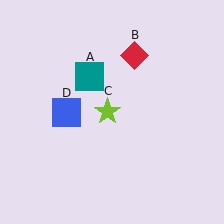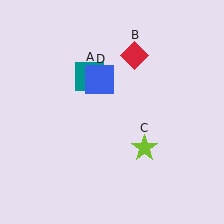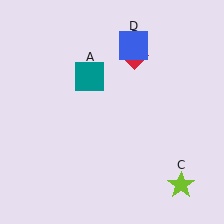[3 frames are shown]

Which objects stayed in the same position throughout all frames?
Teal square (object A) and red diamond (object B) remained stationary.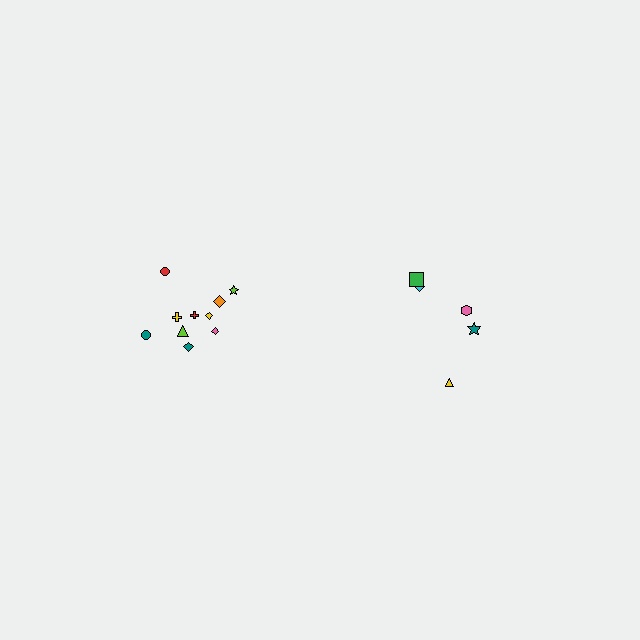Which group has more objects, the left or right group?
The left group.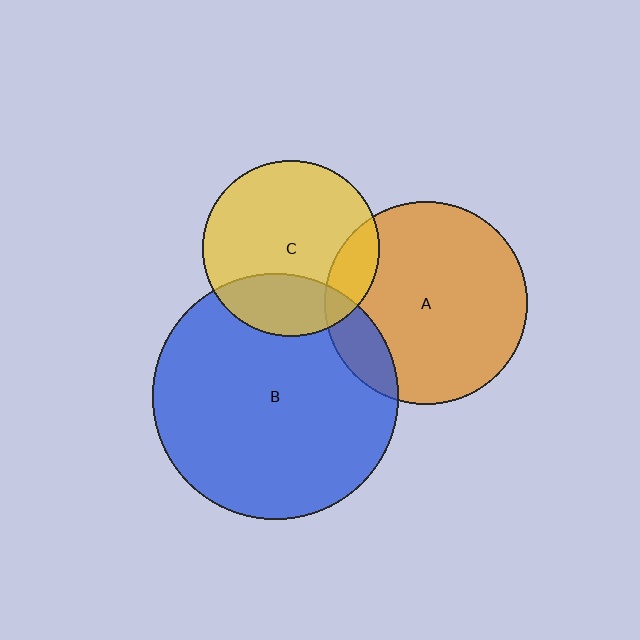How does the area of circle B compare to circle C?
Approximately 1.9 times.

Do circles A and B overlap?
Yes.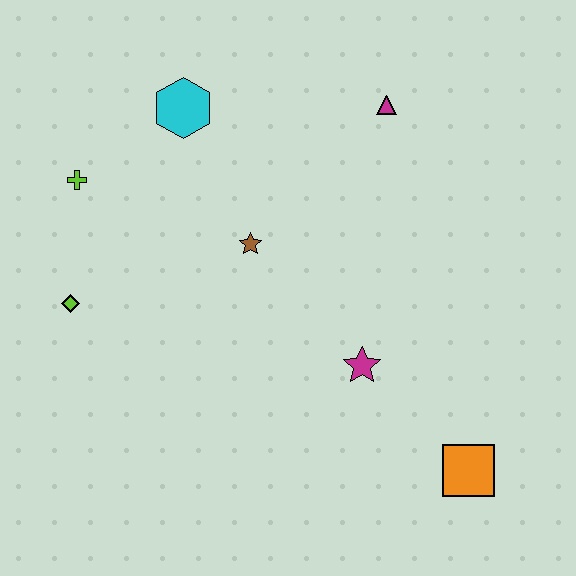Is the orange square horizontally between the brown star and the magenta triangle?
No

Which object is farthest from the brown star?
The orange square is farthest from the brown star.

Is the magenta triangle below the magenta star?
No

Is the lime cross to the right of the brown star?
No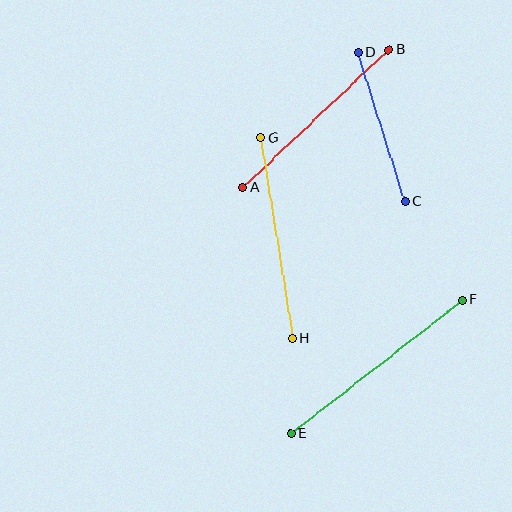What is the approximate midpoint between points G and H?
The midpoint is at approximately (276, 238) pixels.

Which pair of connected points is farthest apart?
Points E and F are farthest apart.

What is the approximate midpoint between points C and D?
The midpoint is at approximately (381, 127) pixels.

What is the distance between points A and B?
The distance is approximately 200 pixels.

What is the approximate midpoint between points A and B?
The midpoint is at approximately (316, 119) pixels.